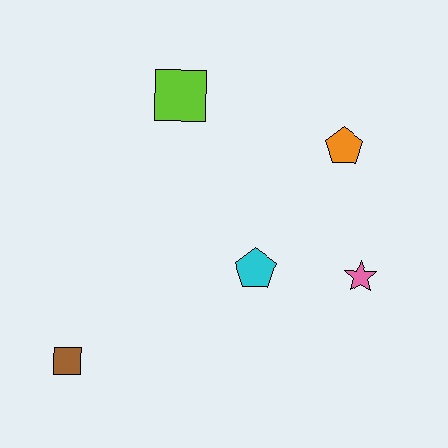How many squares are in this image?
There are 2 squares.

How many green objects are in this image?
There are no green objects.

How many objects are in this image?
There are 5 objects.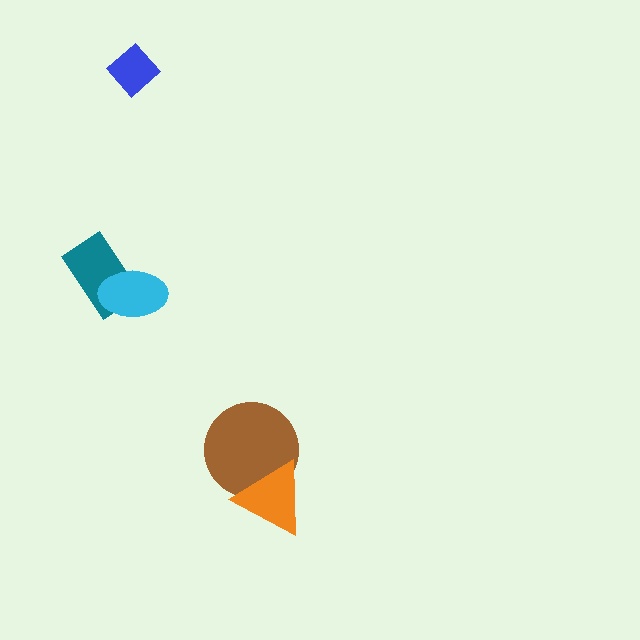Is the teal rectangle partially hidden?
Yes, it is partially covered by another shape.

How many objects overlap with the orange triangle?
1 object overlaps with the orange triangle.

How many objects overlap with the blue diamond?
0 objects overlap with the blue diamond.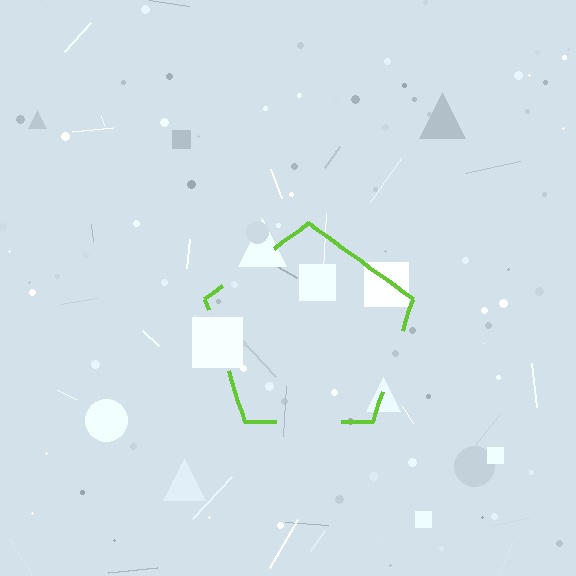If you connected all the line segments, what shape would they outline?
They would outline a pentagon.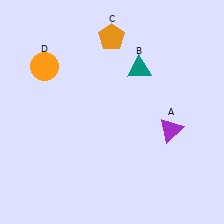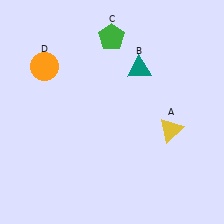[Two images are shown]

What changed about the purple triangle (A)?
In Image 1, A is purple. In Image 2, it changed to yellow.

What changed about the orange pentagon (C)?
In Image 1, C is orange. In Image 2, it changed to green.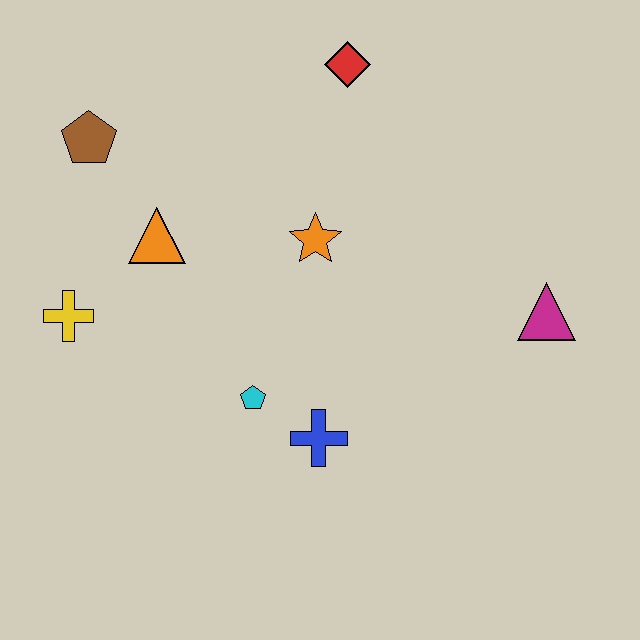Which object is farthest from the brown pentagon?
The magenta triangle is farthest from the brown pentagon.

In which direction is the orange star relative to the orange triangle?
The orange star is to the right of the orange triangle.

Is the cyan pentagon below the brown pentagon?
Yes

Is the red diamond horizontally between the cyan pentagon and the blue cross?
No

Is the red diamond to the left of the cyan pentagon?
No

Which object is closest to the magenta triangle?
The orange star is closest to the magenta triangle.